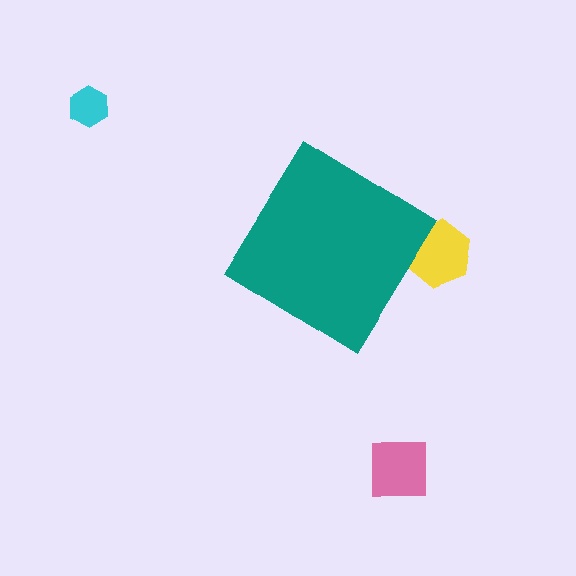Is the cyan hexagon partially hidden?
No, the cyan hexagon is fully visible.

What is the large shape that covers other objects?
A teal diamond.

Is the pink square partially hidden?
No, the pink square is fully visible.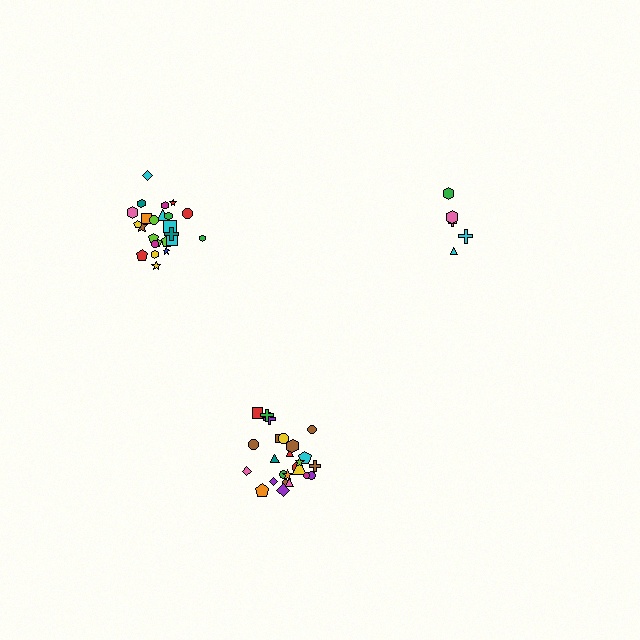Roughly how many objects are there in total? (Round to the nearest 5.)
Roughly 55 objects in total.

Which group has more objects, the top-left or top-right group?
The top-left group.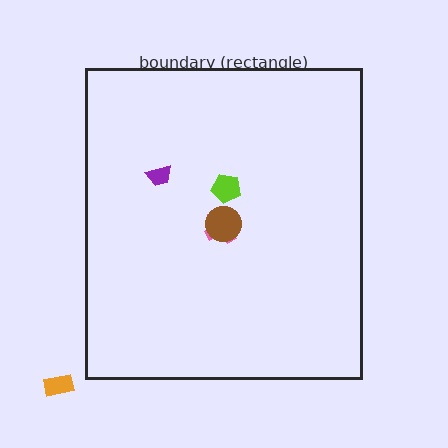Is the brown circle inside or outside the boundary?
Inside.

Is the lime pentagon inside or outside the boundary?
Inside.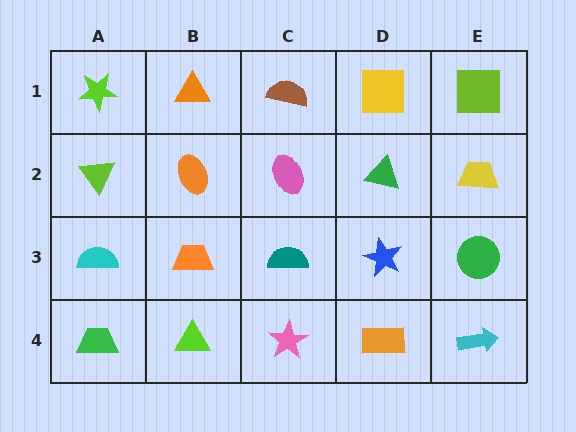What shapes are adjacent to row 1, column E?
A yellow trapezoid (row 2, column E), a yellow square (row 1, column D).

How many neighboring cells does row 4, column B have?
3.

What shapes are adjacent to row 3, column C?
A pink ellipse (row 2, column C), a pink star (row 4, column C), an orange trapezoid (row 3, column B), a blue star (row 3, column D).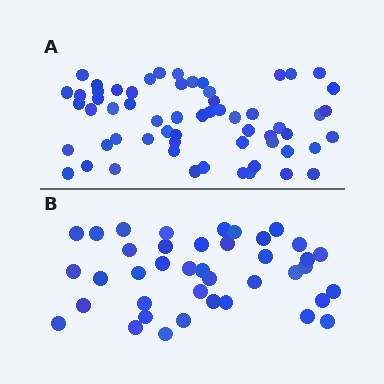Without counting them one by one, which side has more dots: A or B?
Region A (the top region) has more dots.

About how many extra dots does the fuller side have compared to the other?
Region A has approximately 20 more dots than region B.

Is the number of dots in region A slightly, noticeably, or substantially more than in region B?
Region A has substantially more. The ratio is roughly 1.5 to 1.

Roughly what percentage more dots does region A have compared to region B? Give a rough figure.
About 50% more.